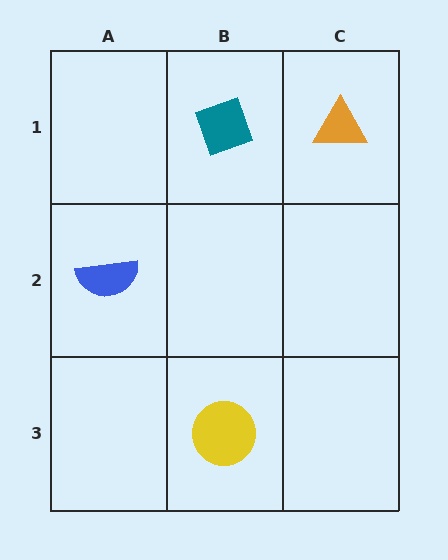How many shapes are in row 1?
2 shapes.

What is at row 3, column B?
A yellow circle.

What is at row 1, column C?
An orange triangle.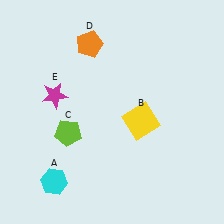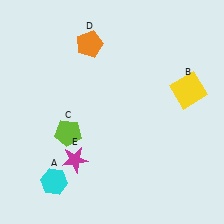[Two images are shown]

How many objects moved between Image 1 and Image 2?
2 objects moved between the two images.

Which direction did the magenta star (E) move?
The magenta star (E) moved down.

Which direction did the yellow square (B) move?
The yellow square (B) moved right.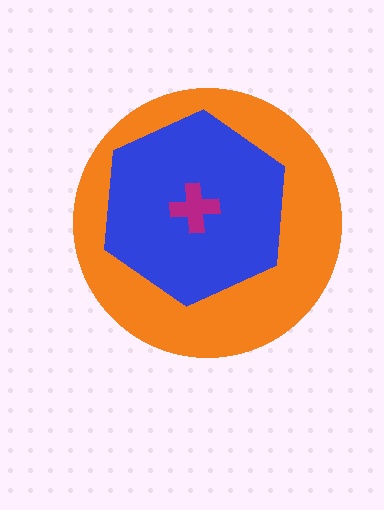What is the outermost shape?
The orange circle.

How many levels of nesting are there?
3.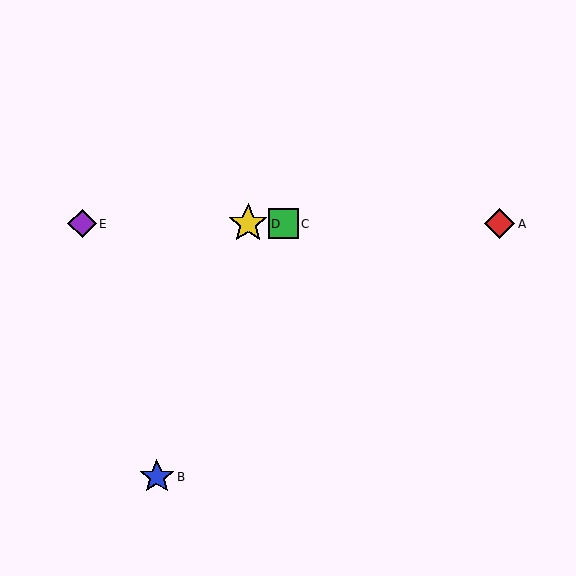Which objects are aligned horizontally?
Objects A, C, D, E are aligned horizontally.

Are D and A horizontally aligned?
Yes, both are at y≈224.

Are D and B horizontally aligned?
No, D is at y≈224 and B is at y≈477.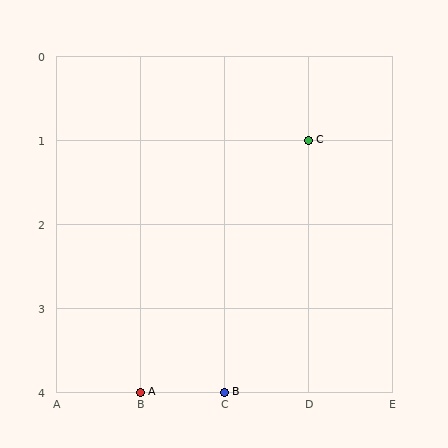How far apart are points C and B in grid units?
Points C and B are 1 column and 3 rows apart (about 3.2 grid units diagonally).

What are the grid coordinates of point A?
Point A is at grid coordinates (B, 4).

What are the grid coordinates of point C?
Point C is at grid coordinates (D, 1).